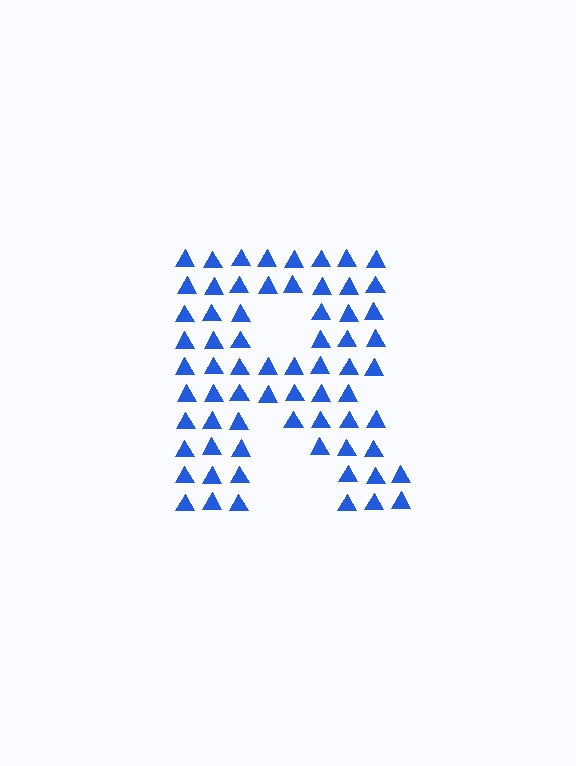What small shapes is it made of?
It is made of small triangles.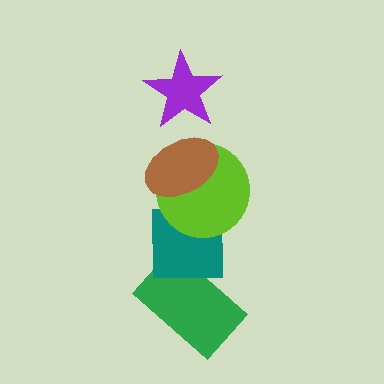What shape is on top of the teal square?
The lime circle is on top of the teal square.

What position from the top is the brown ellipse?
The brown ellipse is 2nd from the top.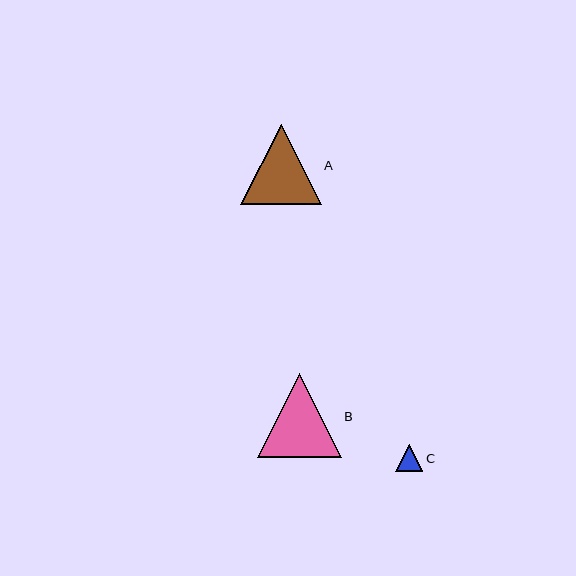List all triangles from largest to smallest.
From largest to smallest: B, A, C.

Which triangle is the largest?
Triangle B is the largest with a size of approximately 84 pixels.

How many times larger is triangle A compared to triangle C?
Triangle A is approximately 3.0 times the size of triangle C.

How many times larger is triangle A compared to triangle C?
Triangle A is approximately 3.0 times the size of triangle C.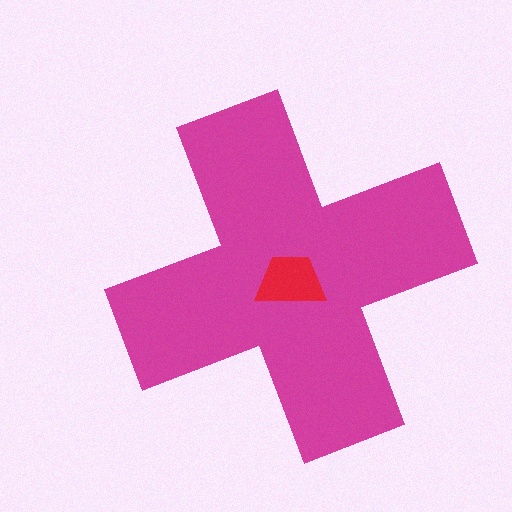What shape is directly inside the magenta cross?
The red trapezoid.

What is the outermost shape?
The magenta cross.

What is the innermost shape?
The red trapezoid.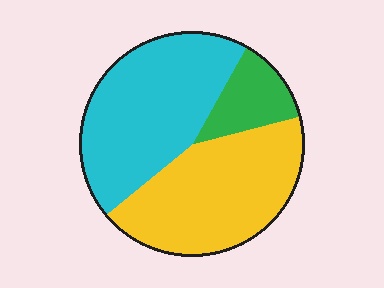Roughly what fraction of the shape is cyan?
Cyan covers roughly 45% of the shape.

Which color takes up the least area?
Green, at roughly 15%.